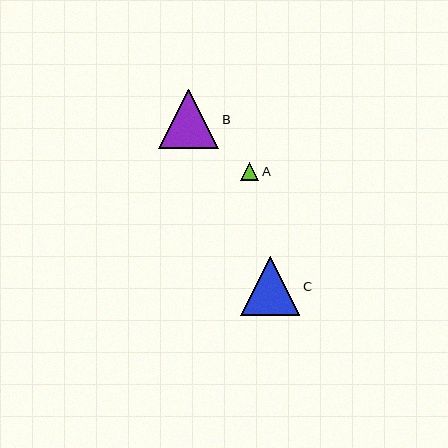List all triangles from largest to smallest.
From largest to smallest: B, C, A.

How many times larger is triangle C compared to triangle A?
Triangle C is approximately 3.3 times the size of triangle A.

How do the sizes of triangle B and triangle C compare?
Triangle B and triangle C are approximately the same size.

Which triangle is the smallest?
Triangle A is the smallest with a size of approximately 18 pixels.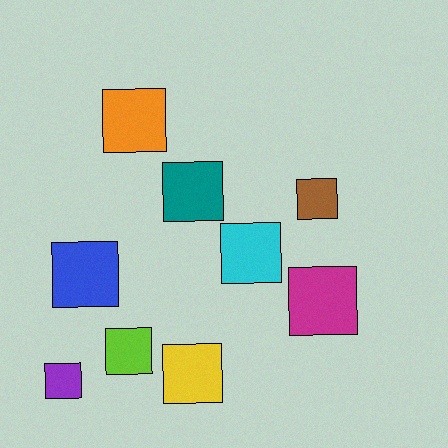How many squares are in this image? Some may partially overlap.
There are 9 squares.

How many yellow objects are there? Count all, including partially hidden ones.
There is 1 yellow object.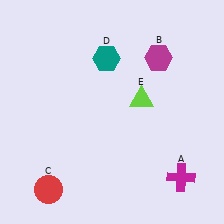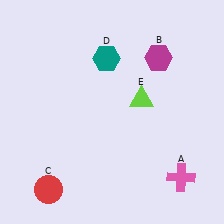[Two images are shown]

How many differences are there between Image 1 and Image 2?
There is 1 difference between the two images.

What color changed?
The cross (A) changed from magenta in Image 1 to pink in Image 2.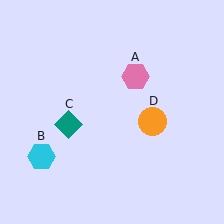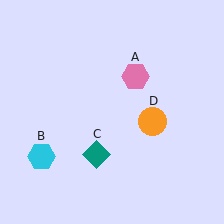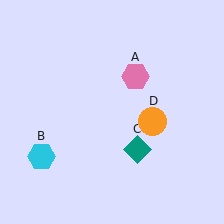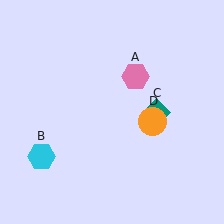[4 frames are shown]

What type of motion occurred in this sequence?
The teal diamond (object C) rotated counterclockwise around the center of the scene.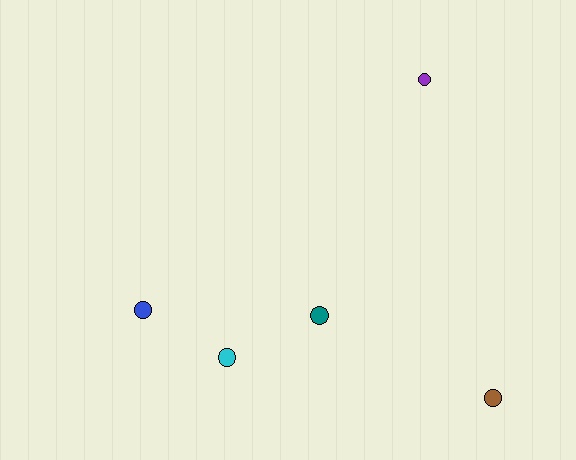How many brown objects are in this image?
There is 1 brown object.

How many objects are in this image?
There are 5 objects.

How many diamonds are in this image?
There are no diamonds.